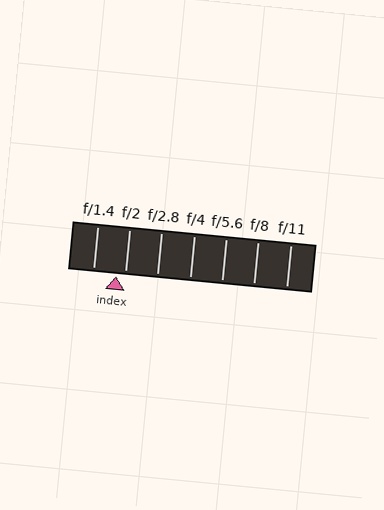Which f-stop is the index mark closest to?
The index mark is closest to f/2.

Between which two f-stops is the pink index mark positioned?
The index mark is between f/1.4 and f/2.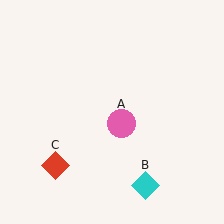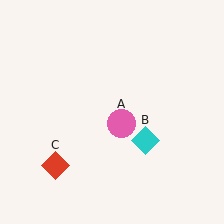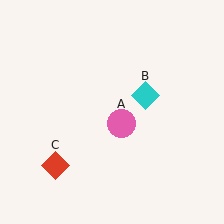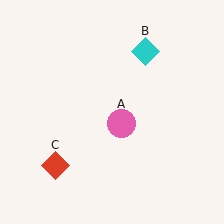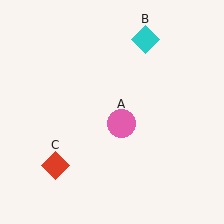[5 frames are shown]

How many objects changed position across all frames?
1 object changed position: cyan diamond (object B).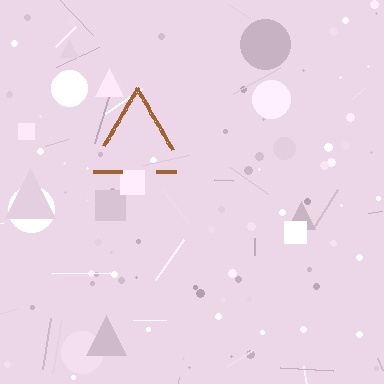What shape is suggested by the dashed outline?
The dashed outline suggests a triangle.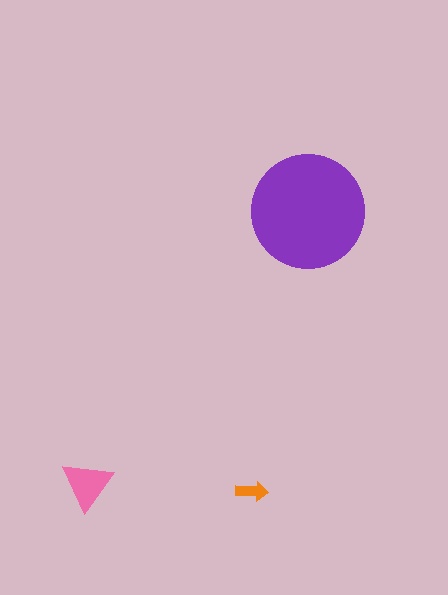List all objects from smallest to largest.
The orange arrow, the pink triangle, the purple circle.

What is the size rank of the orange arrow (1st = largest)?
3rd.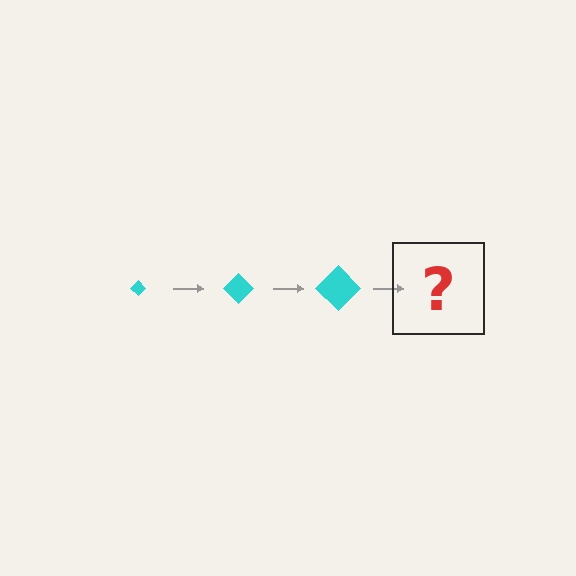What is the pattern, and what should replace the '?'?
The pattern is that the diamond gets progressively larger each step. The '?' should be a cyan diamond, larger than the previous one.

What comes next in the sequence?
The next element should be a cyan diamond, larger than the previous one.